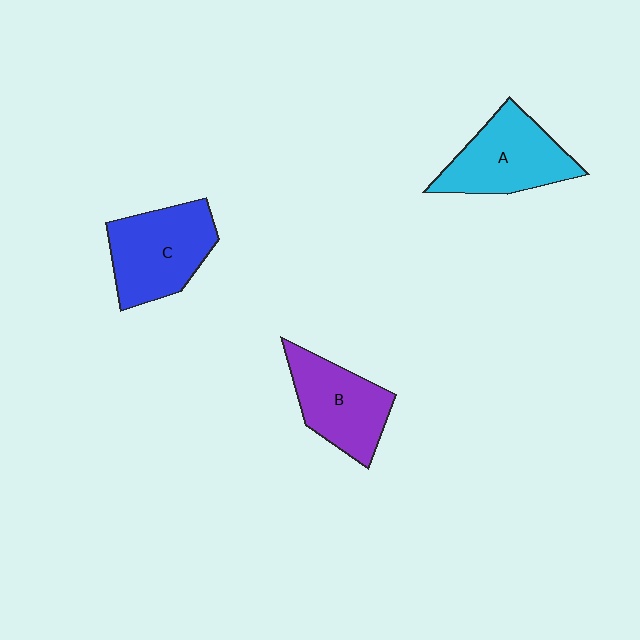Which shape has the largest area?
Shape C (blue).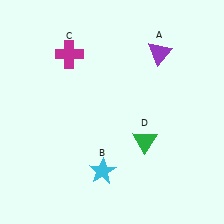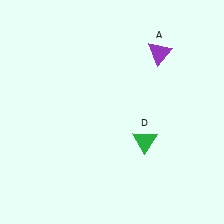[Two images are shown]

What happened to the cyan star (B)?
The cyan star (B) was removed in Image 2. It was in the bottom-left area of Image 1.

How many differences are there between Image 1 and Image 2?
There are 2 differences between the two images.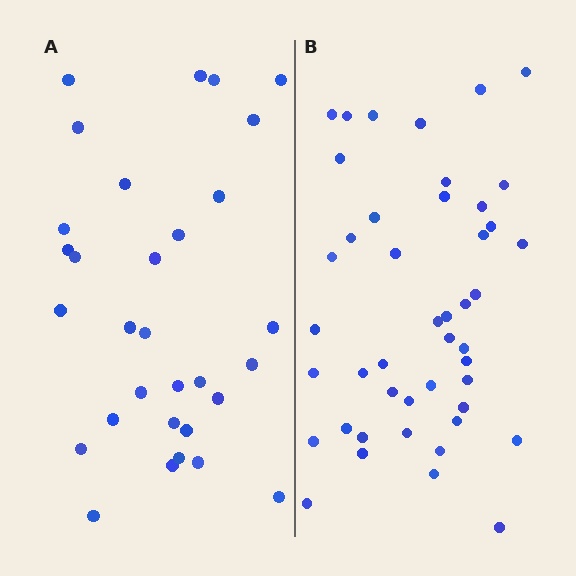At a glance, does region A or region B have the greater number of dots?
Region B (the right region) has more dots.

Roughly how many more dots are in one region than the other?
Region B has approximately 15 more dots than region A.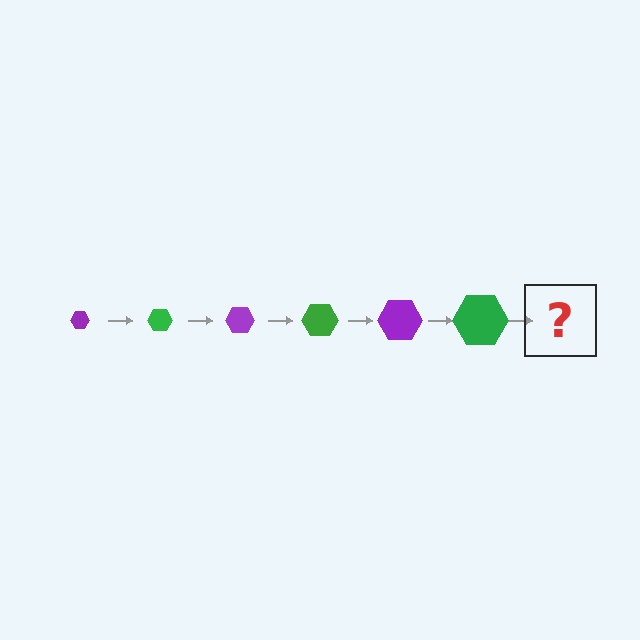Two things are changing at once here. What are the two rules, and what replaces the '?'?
The two rules are that the hexagon grows larger each step and the color cycles through purple and green. The '?' should be a purple hexagon, larger than the previous one.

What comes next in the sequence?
The next element should be a purple hexagon, larger than the previous one.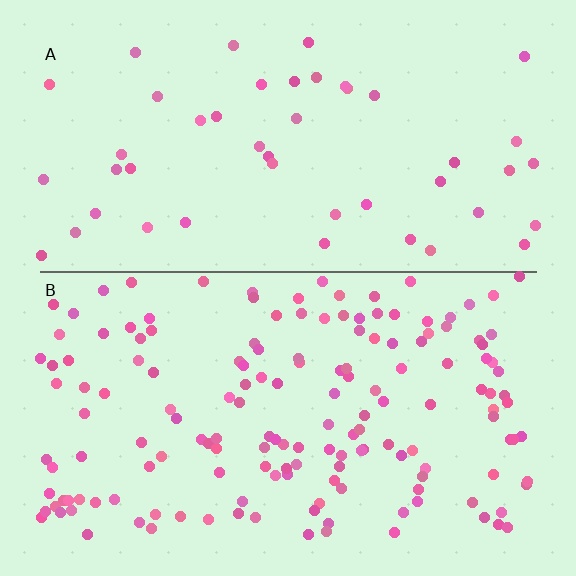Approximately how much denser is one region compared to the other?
Approximately 3.4× — region B over region A.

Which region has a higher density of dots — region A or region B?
B (the bottom).